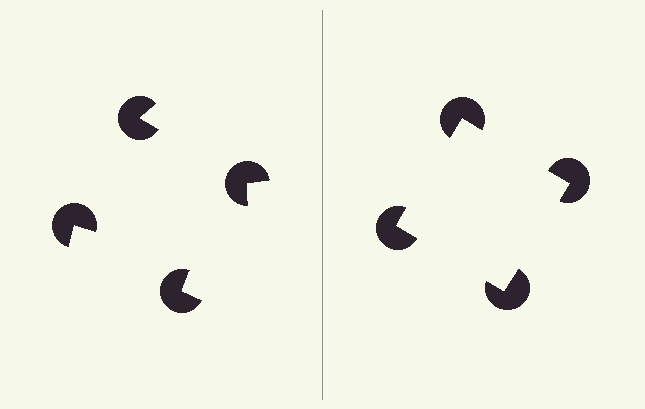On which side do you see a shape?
An illusory square appears on the right side. On the left side the wedge cuts are rotated, so no coherent shape forms.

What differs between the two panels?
The pac-man discs are positioned identically on both sides; only the wedge orientations differ. On the right they align to a square; on the left they are misaligned.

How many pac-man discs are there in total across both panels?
8 — 4 on each side.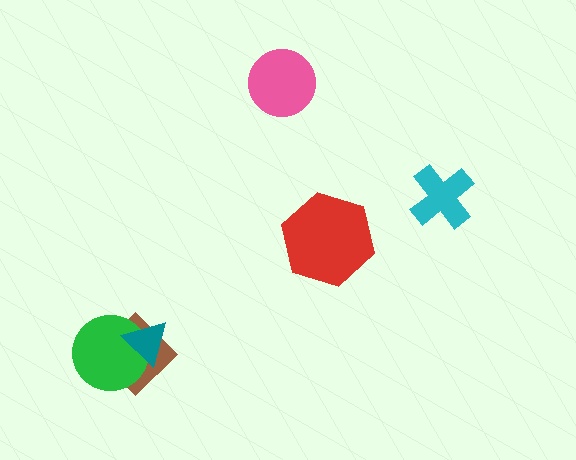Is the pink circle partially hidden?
No, no other shape covers it.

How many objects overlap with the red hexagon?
0 objects overlap with the red hexagon.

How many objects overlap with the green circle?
2 objects overlap with the green circle.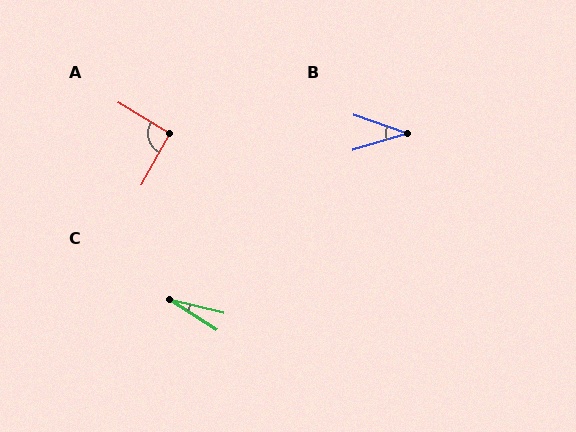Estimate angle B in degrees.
Approximately 36 degrees.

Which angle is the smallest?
C, at approximately 19 degrees.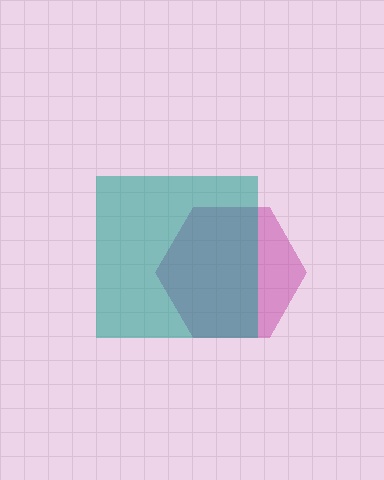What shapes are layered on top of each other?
The layered shapes are: a magenta hexagon, a teal square.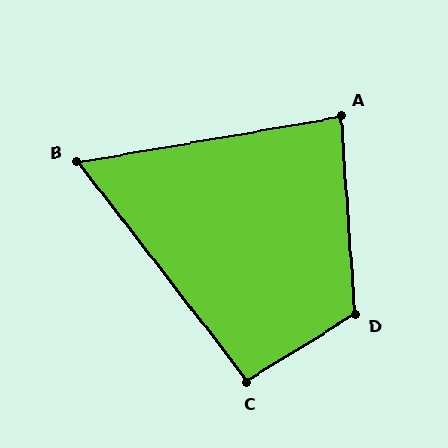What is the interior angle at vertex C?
Approximately 96 degrees (obtuse).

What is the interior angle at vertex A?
Approximately 84 degrees (acute).